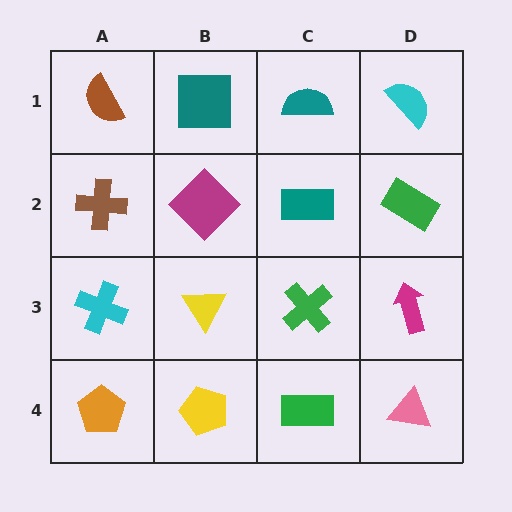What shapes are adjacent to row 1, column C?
A teal rectangle (row 2, column C), a teal square (row 1, column B), a cyan semicircle (row 1, column D).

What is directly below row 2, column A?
A cyan cross.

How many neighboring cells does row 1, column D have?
2.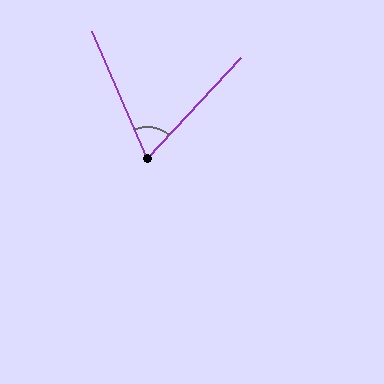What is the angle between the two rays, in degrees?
Approximately 66 degrees.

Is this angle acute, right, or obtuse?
It is acute.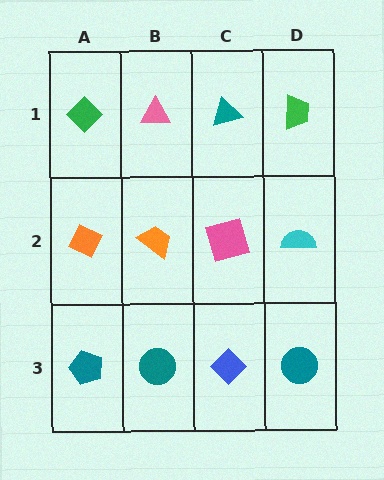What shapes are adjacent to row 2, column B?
A pink triangle (row 1, column B), a teal circle (row 3, column B), an orange diamond (row 2, column A), a pink square (row 2, column C).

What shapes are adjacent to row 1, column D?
A cyan semicircle (row 2, column D), a teal triangle (row 1, column C).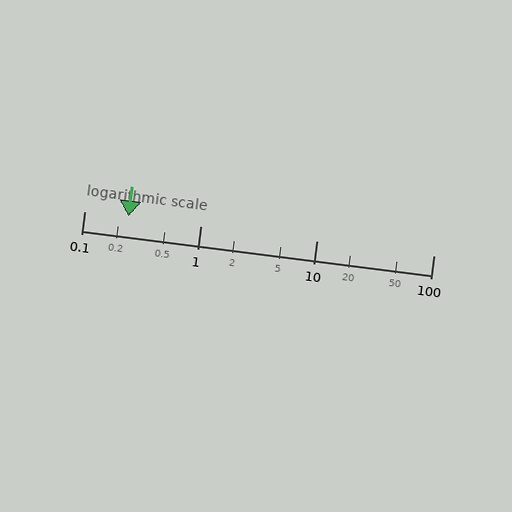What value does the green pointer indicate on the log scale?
The pointer indicates approximately 0.24.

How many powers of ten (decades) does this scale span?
The scale spans 3 decades, from 0.1 to 100.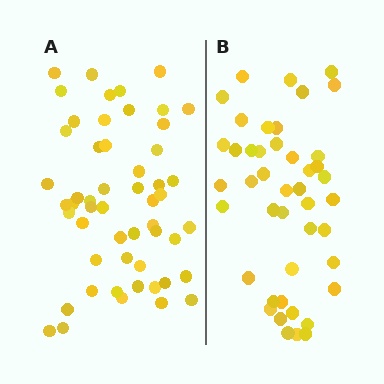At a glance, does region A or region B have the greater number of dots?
Region A (the left region) has more dots.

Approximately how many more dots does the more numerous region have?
Region A has roughly 8 or so more dots than region B.